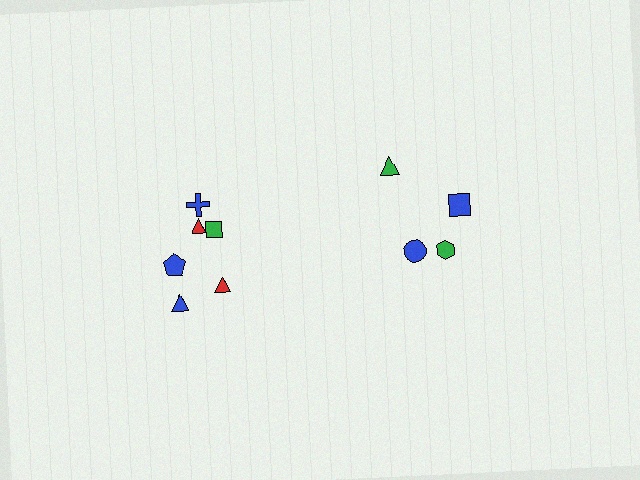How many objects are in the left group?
There are 6 objects.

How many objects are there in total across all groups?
There are 10 objects.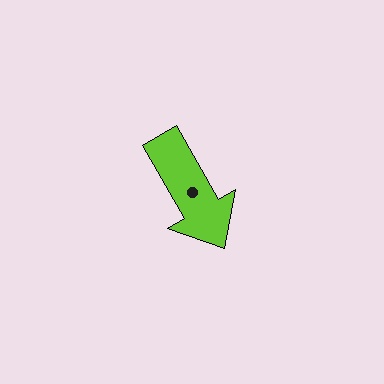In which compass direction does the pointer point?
Southeast.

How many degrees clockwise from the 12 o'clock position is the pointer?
Approximately 150 degrees.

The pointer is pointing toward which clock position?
Roughly 5 o'clock.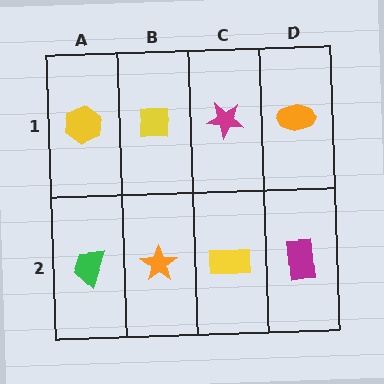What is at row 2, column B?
An orange star.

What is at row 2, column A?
A green trapezoid.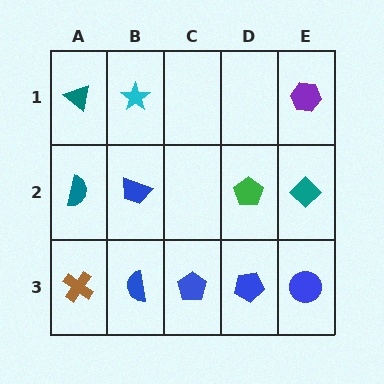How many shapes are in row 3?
5 shapes.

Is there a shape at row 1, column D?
No, that cell is empty.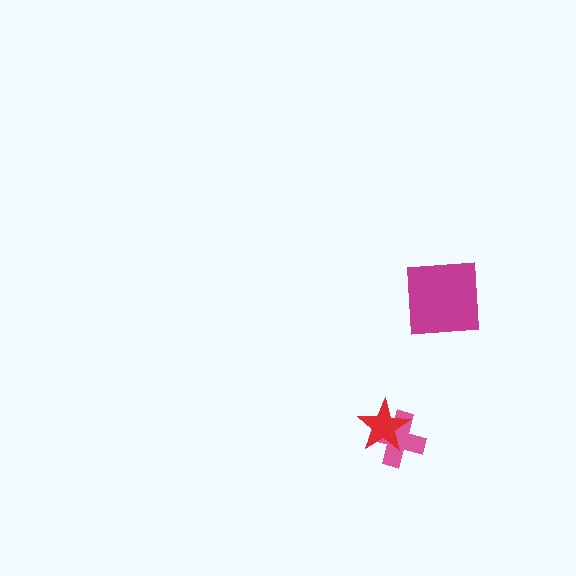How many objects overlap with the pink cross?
1 object overlaps with the pink cross.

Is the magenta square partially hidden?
No, no other shape covers it.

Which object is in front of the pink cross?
The red star is in front of the pink cross.